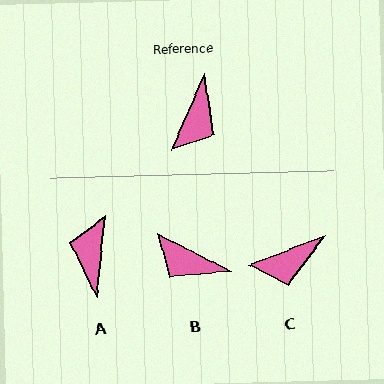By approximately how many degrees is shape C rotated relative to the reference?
Approximately 45 degrees clockwise.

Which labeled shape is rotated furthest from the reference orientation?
A, about 162 degrees away.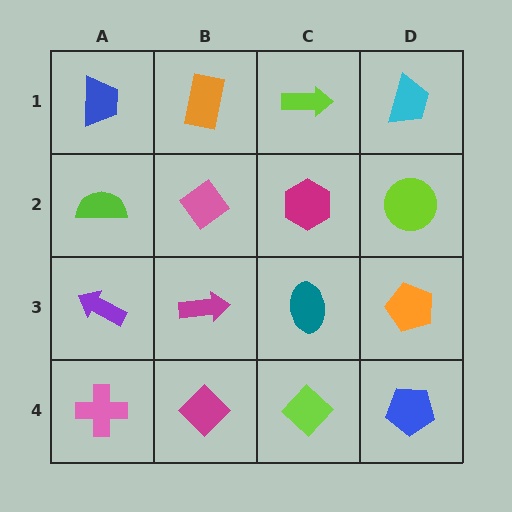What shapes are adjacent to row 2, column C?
A lime arrow (row 1, column C), a teal ellipse (row 3, column C), a pink diamond (row 2, column B), a lime circle (row 2, column D).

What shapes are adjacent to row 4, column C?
A teal ellipse (row 3, column C), a magenta diamond (row 4, column B), a blue pentagon (row 4, column D).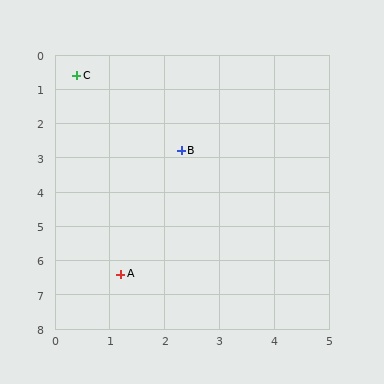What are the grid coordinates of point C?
Point C is at approximately (0.4, 0.6).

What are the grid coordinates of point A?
Point A is at approximately (1.2, 6.4).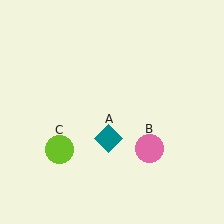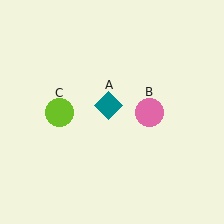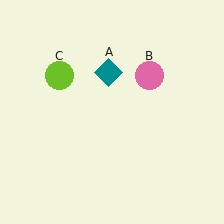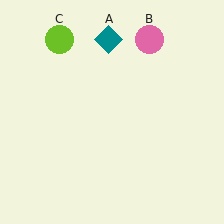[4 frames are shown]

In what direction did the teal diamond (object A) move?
The teal diamond (object A) moved up.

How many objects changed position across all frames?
3 objects changed position: teal diamond (object A), pink circle (object B), lime circle (object C).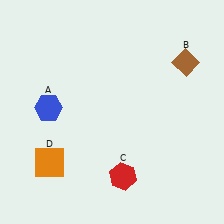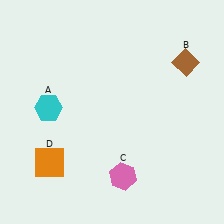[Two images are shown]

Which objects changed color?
A changed from blue to cyan. C changed from red to pink.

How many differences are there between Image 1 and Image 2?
There are 2 differences between the two images.